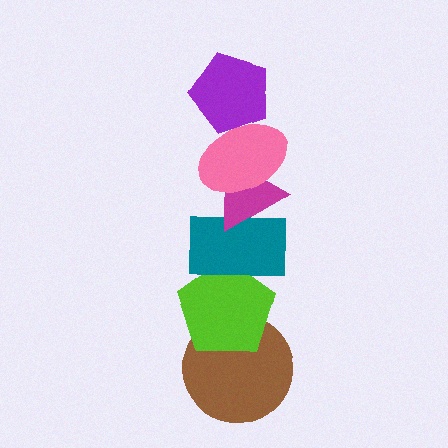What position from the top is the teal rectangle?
The teal rectangle is 4th from the top.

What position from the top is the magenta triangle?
The magenta triangle is 3rd from the top.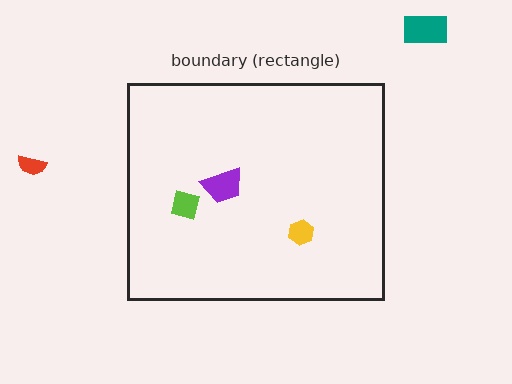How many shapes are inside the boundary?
3 inside, 2 outside.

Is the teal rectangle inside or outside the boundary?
Outside.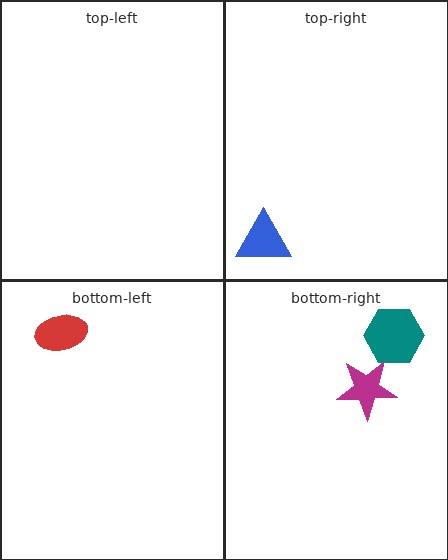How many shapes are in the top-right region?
1.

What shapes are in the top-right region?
The blue triangle.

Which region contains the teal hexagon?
The bottom-right region.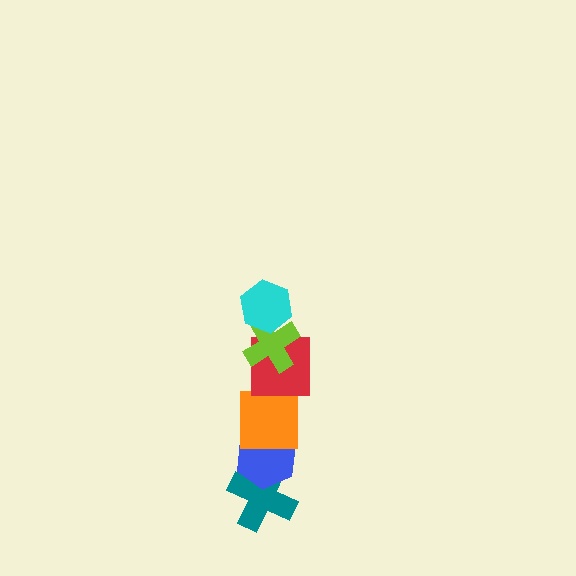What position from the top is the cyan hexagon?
The cyan hexagon is 1st from the top.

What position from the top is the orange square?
The orange square is 4th from the top.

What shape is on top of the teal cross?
The blue hexagon is on top of the teal cross.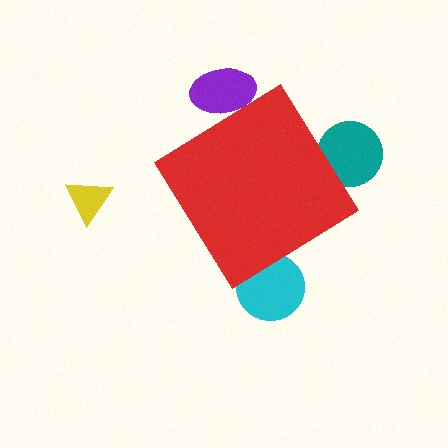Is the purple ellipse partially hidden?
Yes, the purple ellipse is partially hidden behind the red diamond.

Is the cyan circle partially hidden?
Yes, the cyan circle is partially hidden behind the red diamond.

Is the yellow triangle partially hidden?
No, the yellow triangle is fully visible.